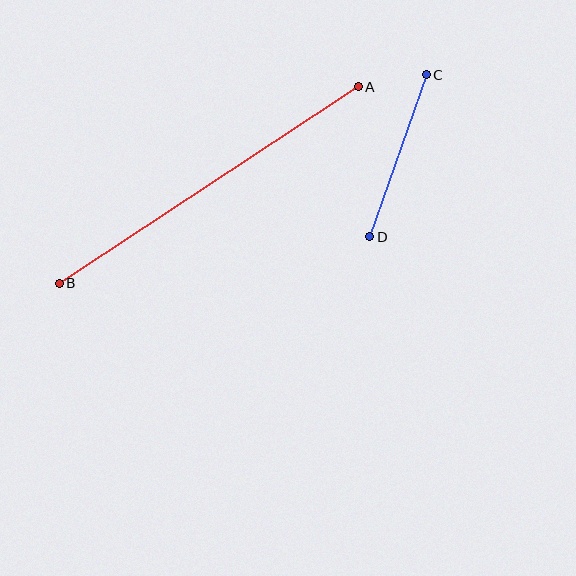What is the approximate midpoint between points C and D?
The midpoint is at approximately (398, 156) pixels.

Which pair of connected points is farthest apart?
Points A and B are farthest apart.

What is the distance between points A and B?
The distance is approximately 358 pixels.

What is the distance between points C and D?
The distance is approximately 171 pixels.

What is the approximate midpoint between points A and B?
The midpoint is at approximately (209, 185) pixels.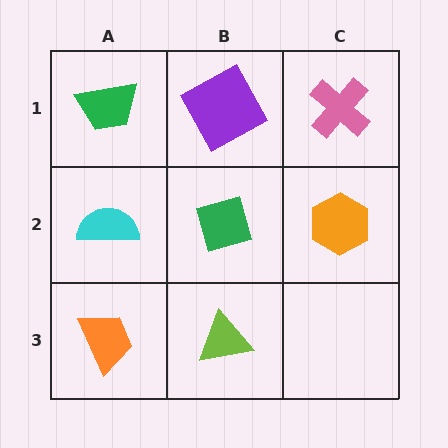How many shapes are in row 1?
3 shapes.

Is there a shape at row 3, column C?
No, that cell is empty.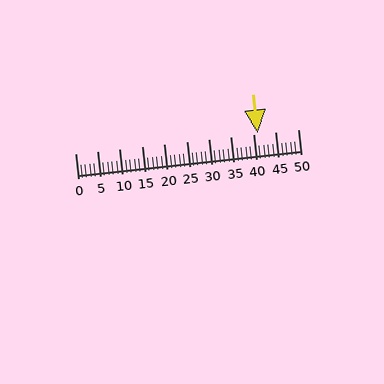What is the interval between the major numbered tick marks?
The major tick marks are spaced 5 units apart.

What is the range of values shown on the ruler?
The ruler shows values from 0 to 50.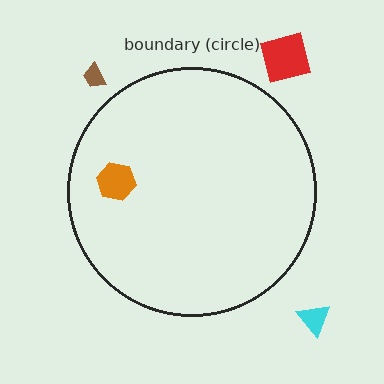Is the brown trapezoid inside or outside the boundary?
Outside.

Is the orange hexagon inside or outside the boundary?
Inside.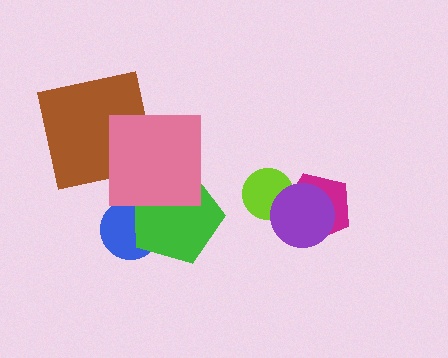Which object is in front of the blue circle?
The green pentagon is in front of the blue circle.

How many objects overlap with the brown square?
1 object overlaps with the brown square.